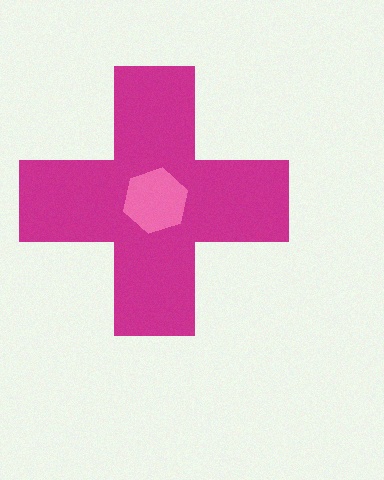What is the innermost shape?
The pink hexagon.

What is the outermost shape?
The magenta cross.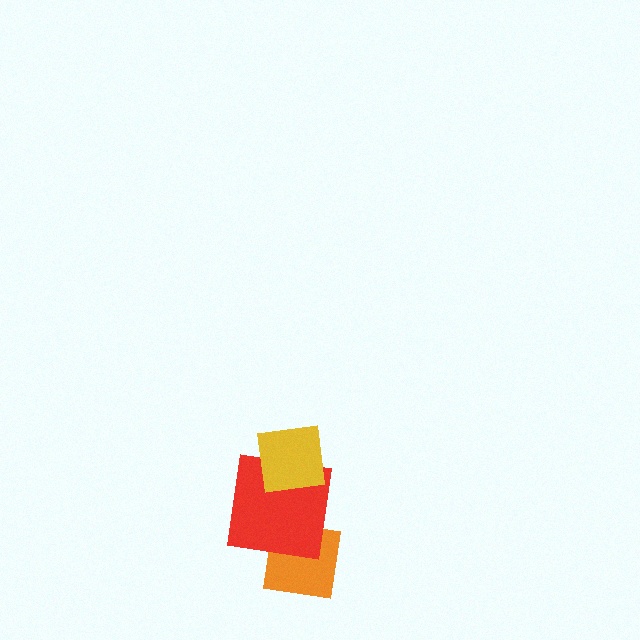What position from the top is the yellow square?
The yellow square is 1st from the top.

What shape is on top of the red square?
The yellow square is on top of the red square.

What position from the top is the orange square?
The orange square is 3rd from the top.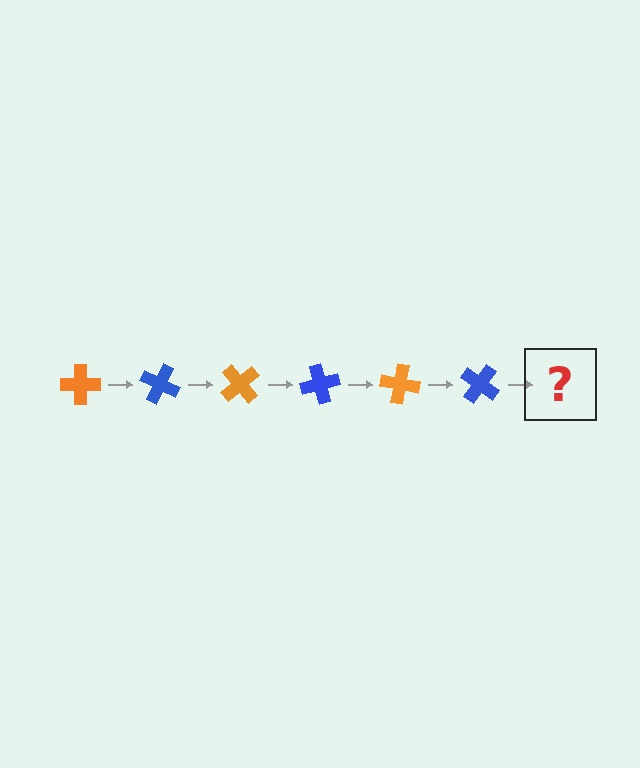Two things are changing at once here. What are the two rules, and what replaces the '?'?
The two rules are that it rotates 25 degrees each step and the color cycles through orange and blue. The '?' should be an orange cross, rotated 150 degrees from the start.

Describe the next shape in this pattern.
It should be an orange cross, rotated 150 degrees from the start.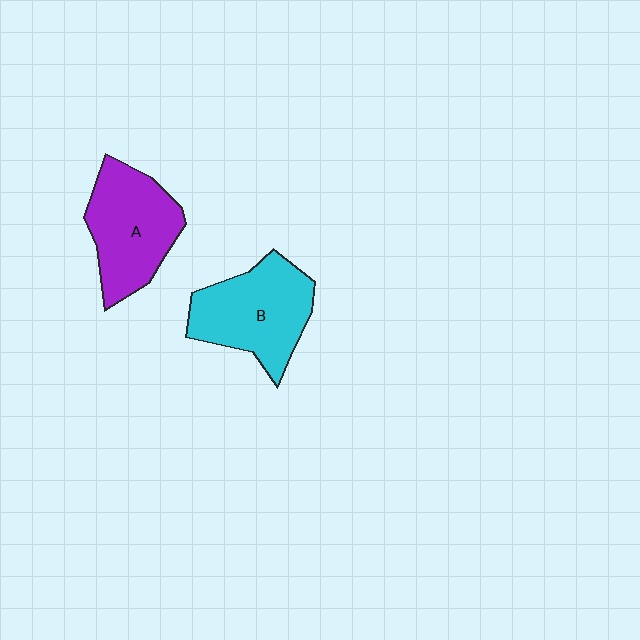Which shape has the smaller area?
Shape A (purple).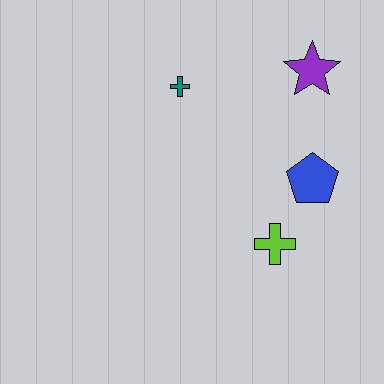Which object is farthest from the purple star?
The lime cross is farthest from the purple star.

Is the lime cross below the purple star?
Yes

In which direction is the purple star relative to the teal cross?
The purple star is to the right of the teal cross.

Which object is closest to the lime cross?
The blue pentagon is closest to the lime cross.